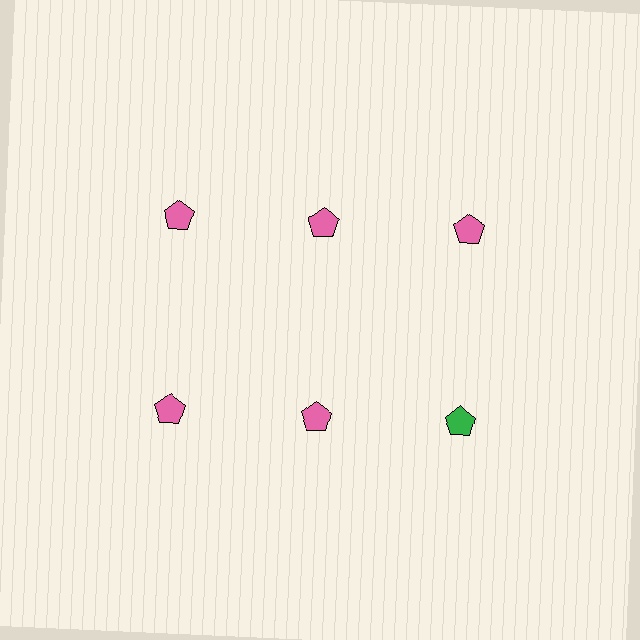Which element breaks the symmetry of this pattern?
The green pentagon in the second row, center column breaks the symmetry. All other shapes are pink pentagons.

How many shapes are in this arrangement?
There are 6 shapes arranged in a grid pattern.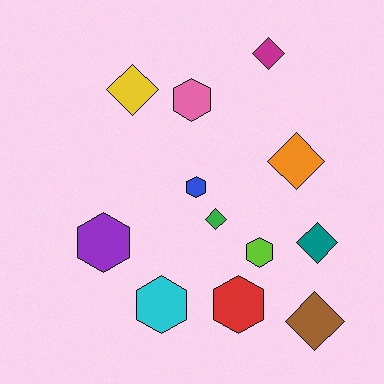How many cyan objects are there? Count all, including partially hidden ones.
There is 1 cyan object.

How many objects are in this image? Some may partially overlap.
There are 12 objects.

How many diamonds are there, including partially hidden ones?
There are 6 diamonds.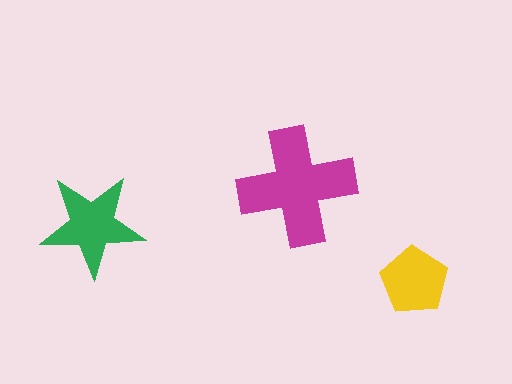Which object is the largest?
The magenta cross.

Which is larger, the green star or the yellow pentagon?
The green star.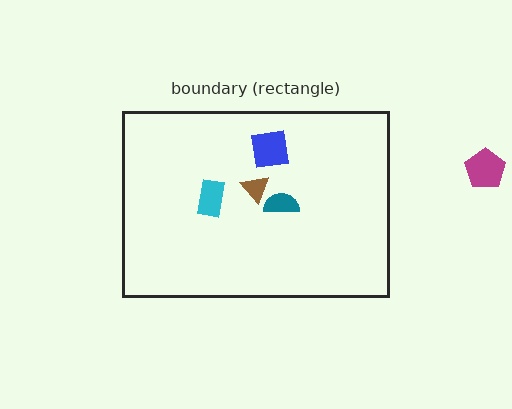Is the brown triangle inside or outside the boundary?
Inside.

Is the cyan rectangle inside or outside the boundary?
Inside.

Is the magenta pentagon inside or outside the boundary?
Outside.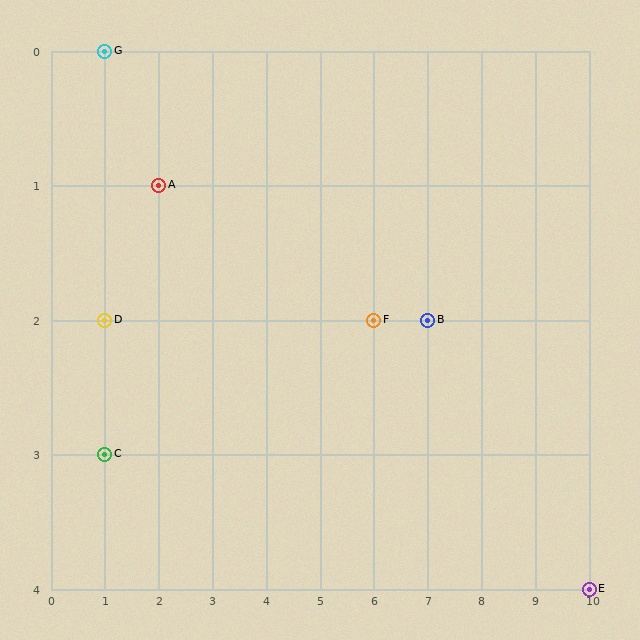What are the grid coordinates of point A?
Point A is at grid coordinates (2, 1).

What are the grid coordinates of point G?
Point G is at grid coordinates (1, 0).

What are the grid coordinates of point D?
Point D is at grid coordinates (1, 2).